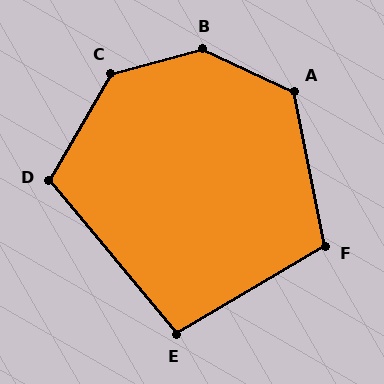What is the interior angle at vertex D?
Approximately 110 degrees (obtuse).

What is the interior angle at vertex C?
Approximately 135 degrees (obtuse).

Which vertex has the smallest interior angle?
E, at approximately 99 degrees.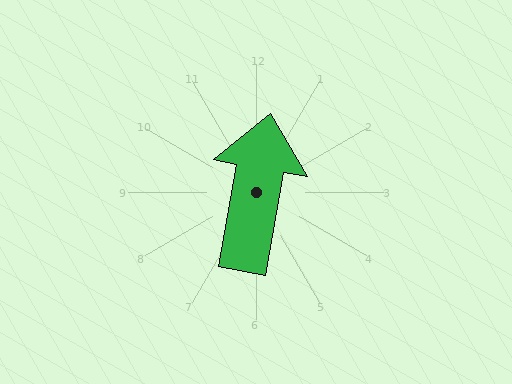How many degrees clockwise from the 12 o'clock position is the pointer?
Approximately 10 degrees.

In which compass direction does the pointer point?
North.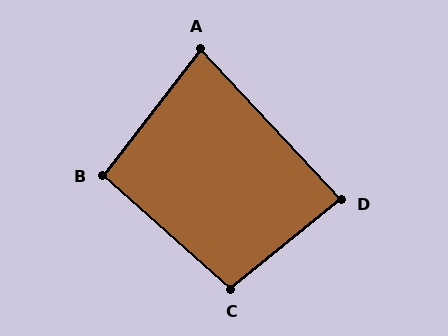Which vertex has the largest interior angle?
C, at approximately 99 degrees.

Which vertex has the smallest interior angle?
A, at approximately 81 degrees.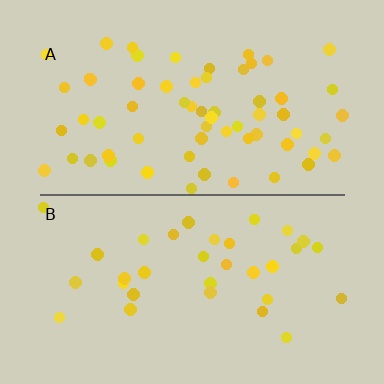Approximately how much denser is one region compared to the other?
Approximately 1.9× — region A over region B.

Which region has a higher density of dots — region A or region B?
A (the top).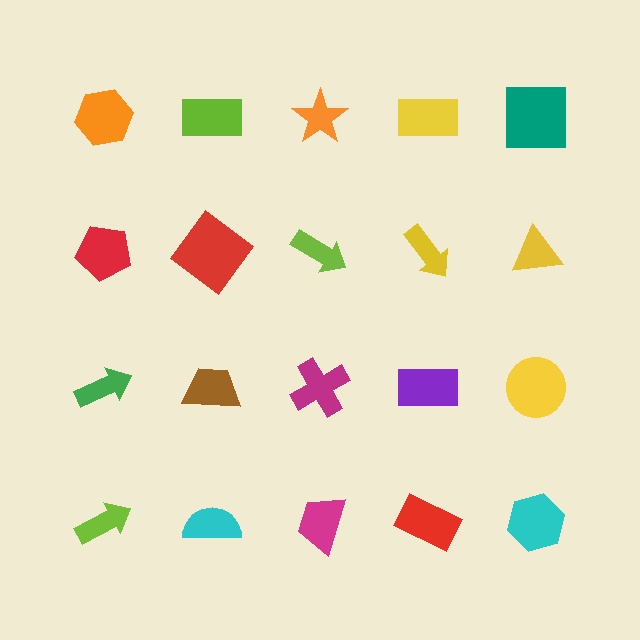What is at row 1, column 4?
A yellow rectangle.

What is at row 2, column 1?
A red pentagon.